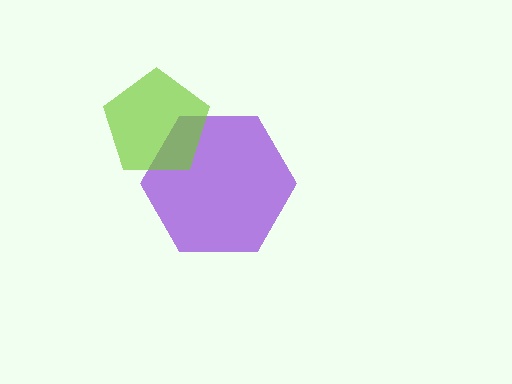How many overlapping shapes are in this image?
There are 2 overlapping shapes in the image.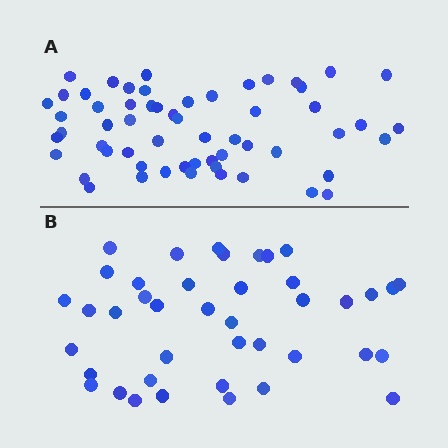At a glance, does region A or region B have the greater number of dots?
Region A (the top region) has more dots.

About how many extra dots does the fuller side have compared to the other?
Region A has approximately 15 more dots than region B.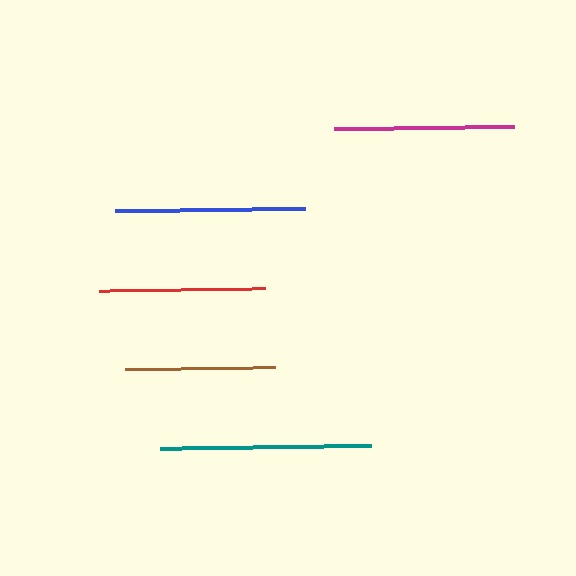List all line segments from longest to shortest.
From longest to shortest: teal, blue, magenta, red, brown.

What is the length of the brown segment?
The brown segment is approximately 150 pixels long.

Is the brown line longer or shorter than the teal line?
The teal line is longer than the brown line.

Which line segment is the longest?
The teal line is the longest at approximately 211 pixels.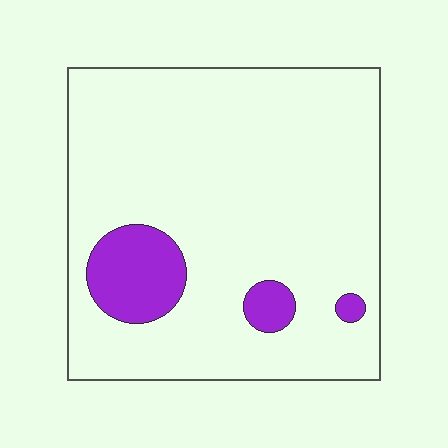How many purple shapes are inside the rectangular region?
3.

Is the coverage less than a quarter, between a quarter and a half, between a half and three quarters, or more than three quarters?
Less than a quarter.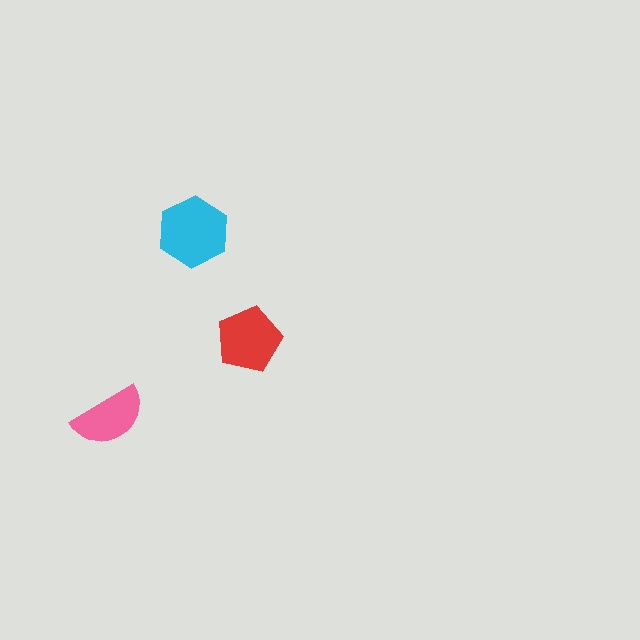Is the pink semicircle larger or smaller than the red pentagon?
Smaller.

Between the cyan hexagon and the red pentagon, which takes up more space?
The cyan hexagon.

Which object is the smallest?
The pink semicircle.